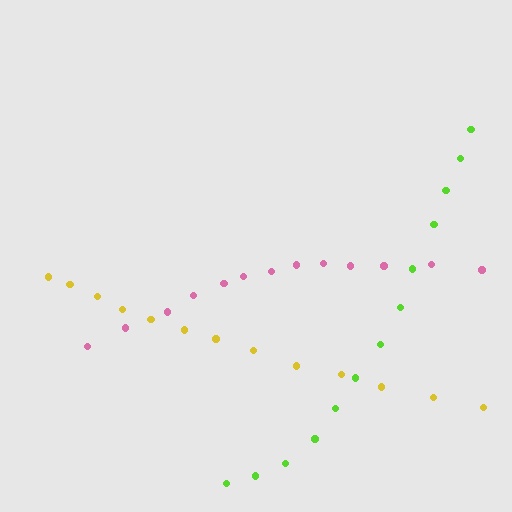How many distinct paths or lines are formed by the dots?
There are 3 distinct paths.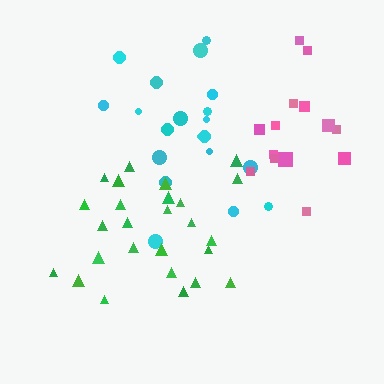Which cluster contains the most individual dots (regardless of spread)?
Green (26).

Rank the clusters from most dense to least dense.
pink, green, cyan.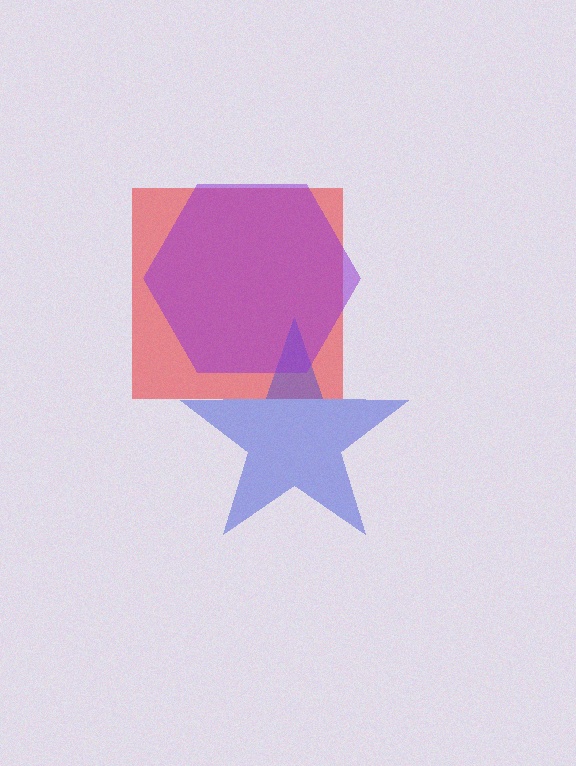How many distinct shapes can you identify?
There are 3 distinct shapes: a red square, a blue star, a purple hexagon.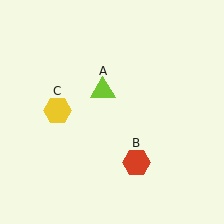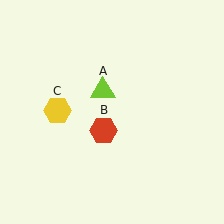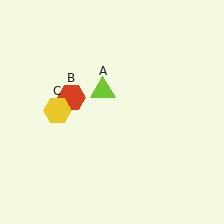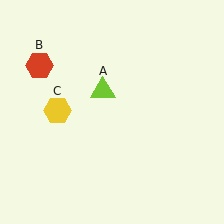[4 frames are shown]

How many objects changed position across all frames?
1 object changed position: red hexagon (object B).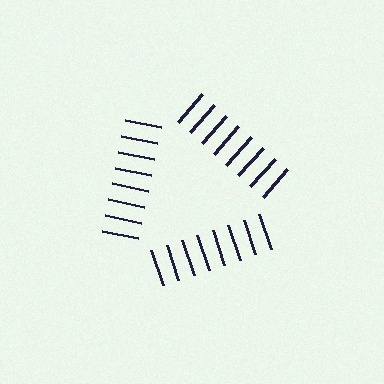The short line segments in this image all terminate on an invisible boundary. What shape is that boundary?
An illusory triangle — the line segments terminate on its edges but no continuous stroke is drawn.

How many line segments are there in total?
24 — 8 along each of the 3 edges.